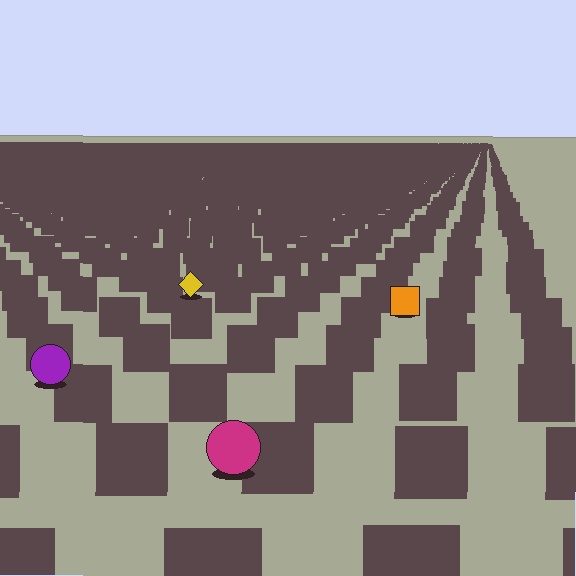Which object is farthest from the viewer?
The yellow diamond is farthest from the viewer. It appears smaller and the ground texture around it is denser.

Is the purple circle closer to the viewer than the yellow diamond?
Yes. The purple circle is closer — you can tell from the texture gradient: the ground texture is coarser near it.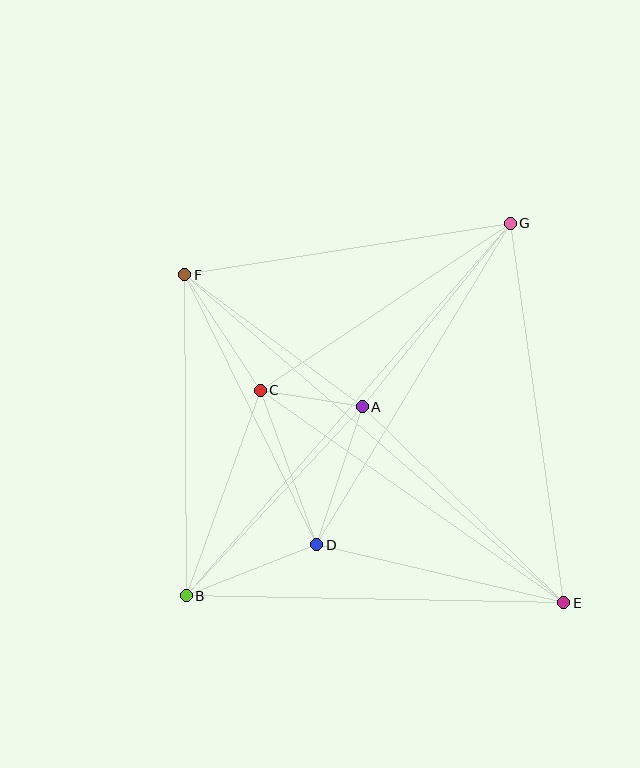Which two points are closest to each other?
Points A and C are closest to each other.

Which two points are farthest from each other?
Points E and F are farthest from each other.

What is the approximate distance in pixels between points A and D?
The distance between A and D is approximately 146 pixels.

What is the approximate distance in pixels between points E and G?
The distance between E and G is approximately 383 pixels.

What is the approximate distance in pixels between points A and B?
The distance between A and B is approximately 258 pixels.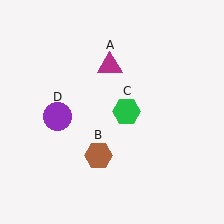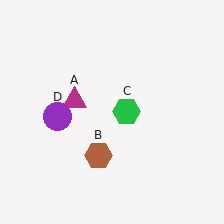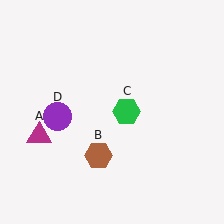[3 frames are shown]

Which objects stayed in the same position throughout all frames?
Brown hexagon (object B) and green hexagon (object C) and purple circle (object D) remained stationary.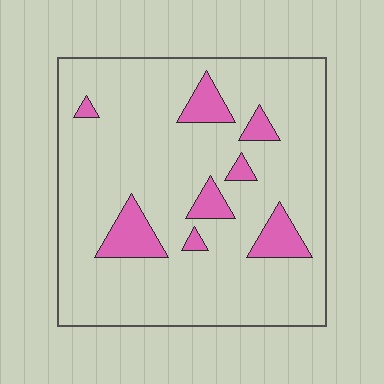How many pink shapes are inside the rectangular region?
8.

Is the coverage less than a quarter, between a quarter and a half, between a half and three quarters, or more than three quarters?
Less than a quarter.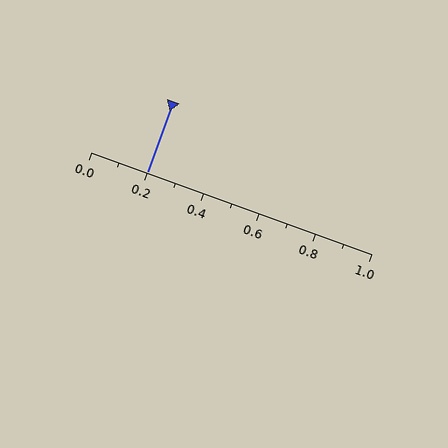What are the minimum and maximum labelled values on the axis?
The axis runs from 0.0 to 1.0.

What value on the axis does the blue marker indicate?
The marker indicates approximately 0.2.